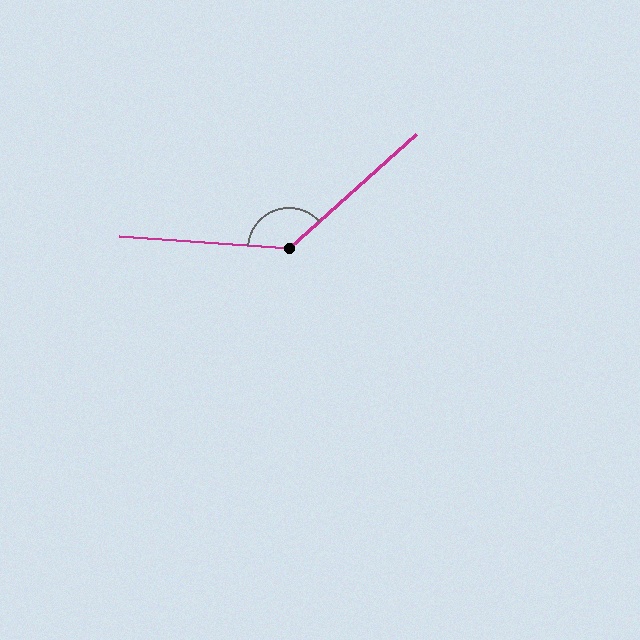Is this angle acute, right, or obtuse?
It is obtuse.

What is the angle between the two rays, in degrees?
Approximately 134 degrees.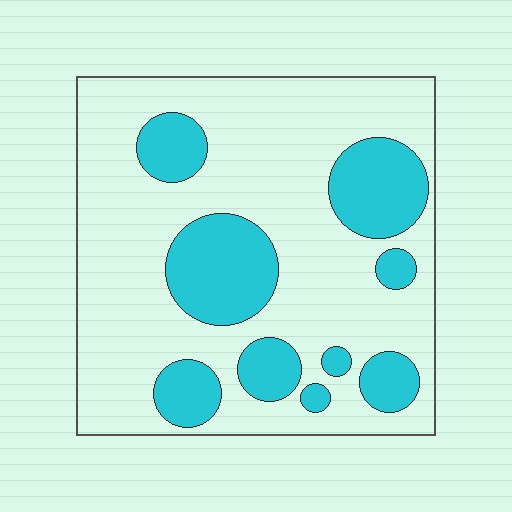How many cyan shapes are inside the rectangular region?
9.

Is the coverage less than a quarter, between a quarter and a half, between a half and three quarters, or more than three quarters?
Between a quarter and a half.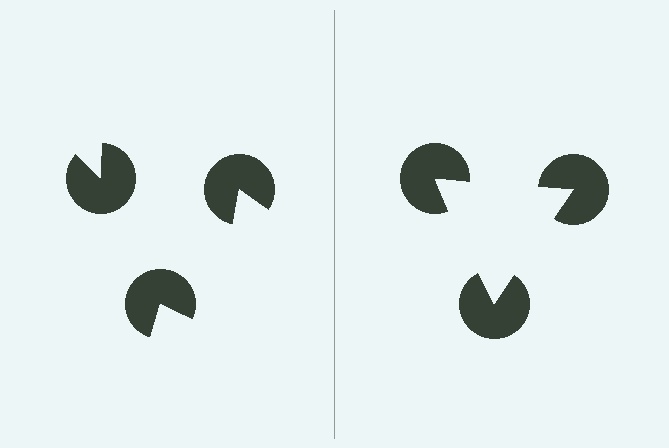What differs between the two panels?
The pac-man discs are positioned identically on both sides; only the wedge orientations differ. On the right they align to a triangle; on the left they are misaligned.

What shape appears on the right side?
An illusory triangle.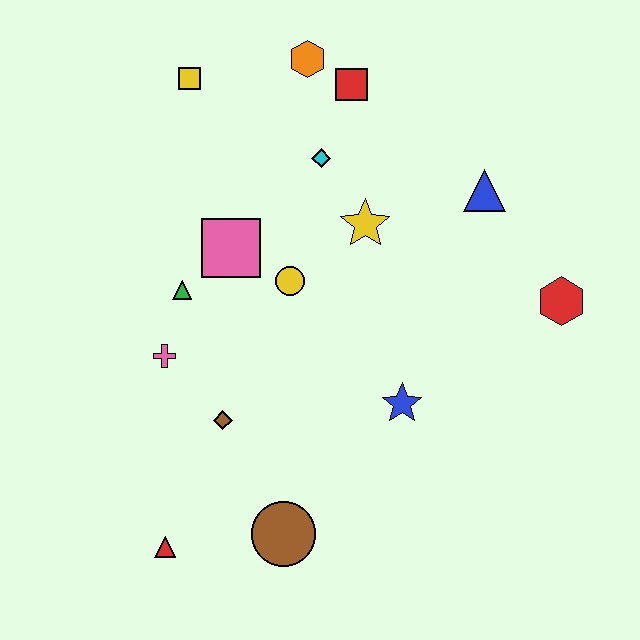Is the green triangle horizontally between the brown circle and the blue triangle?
No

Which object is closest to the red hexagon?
The blue triangle is closest to the red hexagon.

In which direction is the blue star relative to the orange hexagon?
The blue star is below the orange hexagon.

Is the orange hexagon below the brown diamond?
No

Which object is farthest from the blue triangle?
The red triangle is farthest from the blue triangle.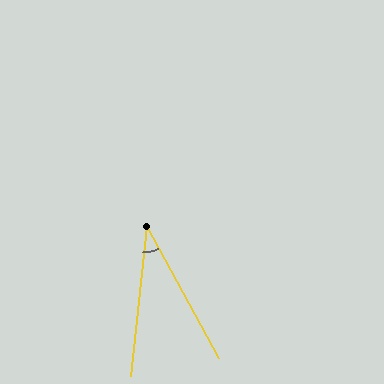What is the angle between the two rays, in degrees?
Approximately 35 degrees.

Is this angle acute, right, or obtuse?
It is acute.